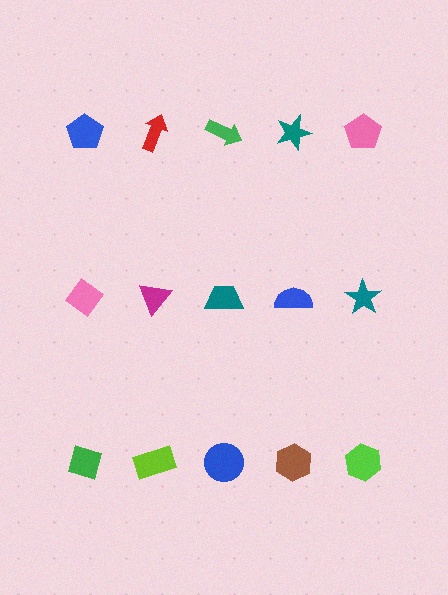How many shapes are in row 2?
5 shapes.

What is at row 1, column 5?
A pink pentagon.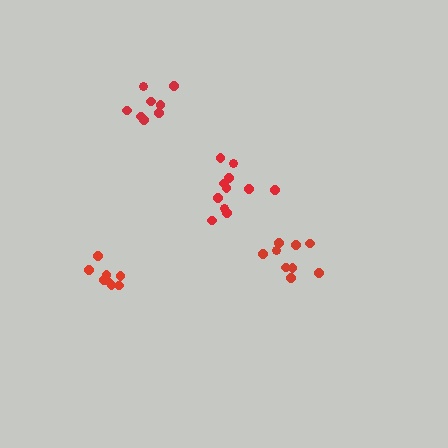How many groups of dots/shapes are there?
There are 4 groups.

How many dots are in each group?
Group 1: 11 dots, Group 2: 9 dots, Group 3: 8 dots, Group 4: 8 dots (36 total).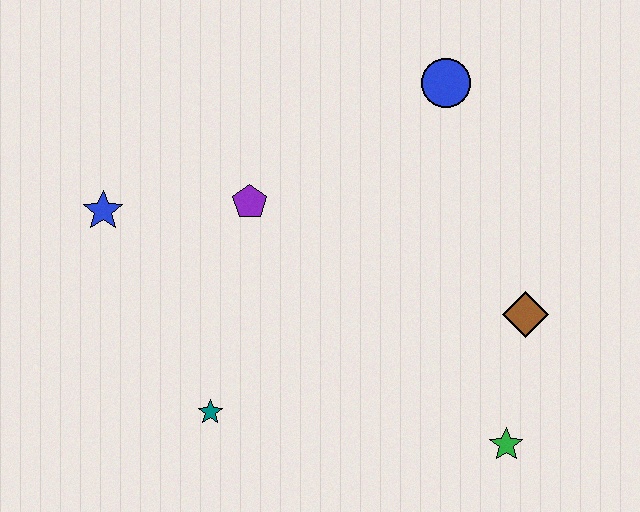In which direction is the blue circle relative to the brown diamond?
The blue circle is above the brown diamond.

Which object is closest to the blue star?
The purple pentagon is closest to the blue star.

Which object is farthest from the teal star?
The blue circle is farthest from the teal star.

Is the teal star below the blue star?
Yes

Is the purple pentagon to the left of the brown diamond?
Yes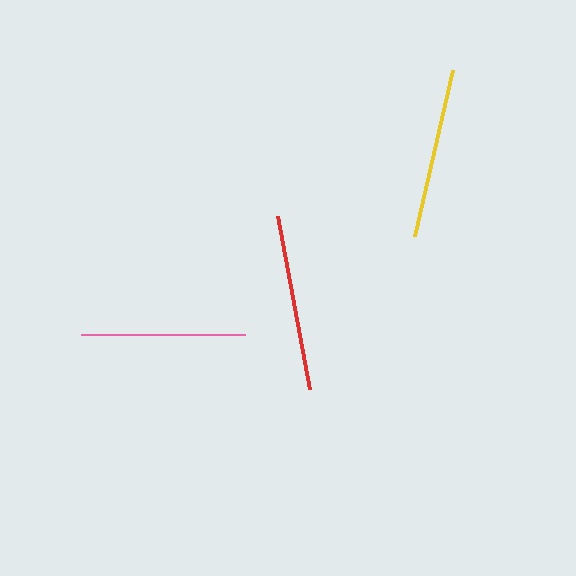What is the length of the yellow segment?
The yellow segment is approximately 170 pixels long.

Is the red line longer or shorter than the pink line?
The red line is longer than the pink line.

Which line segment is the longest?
The red line is the longest at approximately 176 pixels.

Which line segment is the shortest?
The pink line is the shortest at approximately 164 pixels.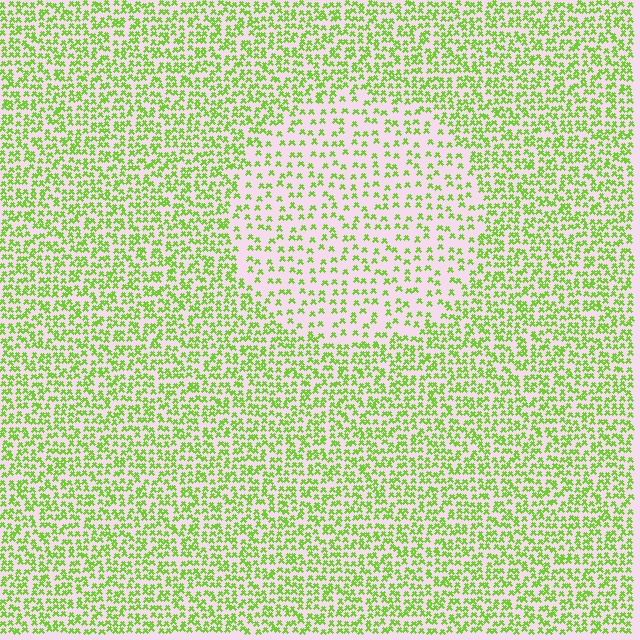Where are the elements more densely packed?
The elements are more densely packed outside the circle boundary.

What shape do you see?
I see a circle.